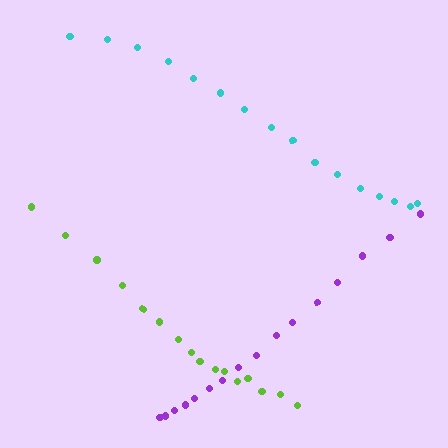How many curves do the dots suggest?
There are 3 distinct paths.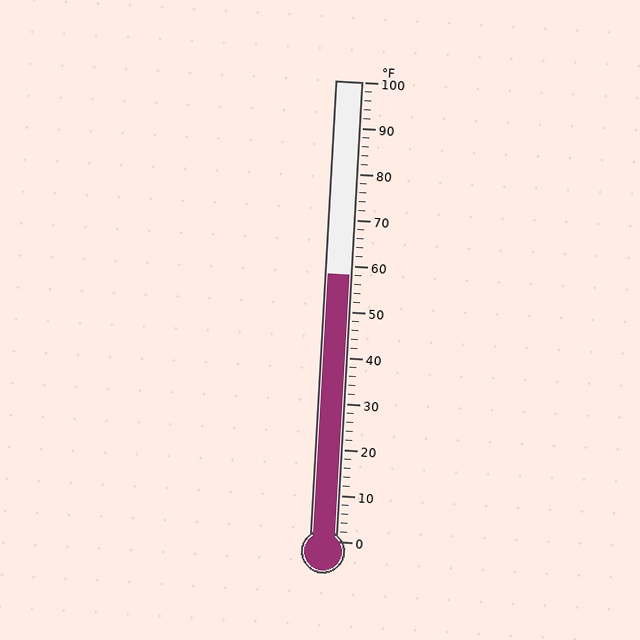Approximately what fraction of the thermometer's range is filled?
The thermometer is filled to approximately 60% of its range.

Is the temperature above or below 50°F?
The temperature is above 50°F.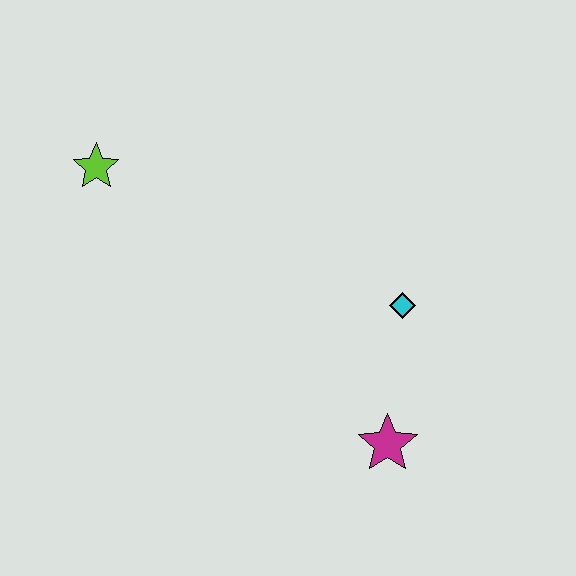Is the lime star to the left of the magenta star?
Yes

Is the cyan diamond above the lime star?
No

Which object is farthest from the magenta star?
The lime star is farthest from the magenta star.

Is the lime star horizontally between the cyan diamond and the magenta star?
No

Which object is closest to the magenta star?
The cyan diamond is closest to the magenta star.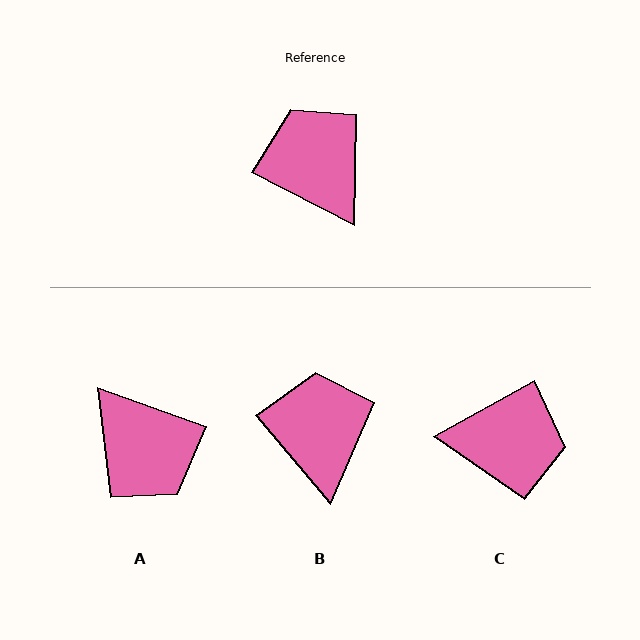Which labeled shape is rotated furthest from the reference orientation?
A, about 172 degrees away.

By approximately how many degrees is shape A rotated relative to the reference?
Approximately 172 degrees clockwise.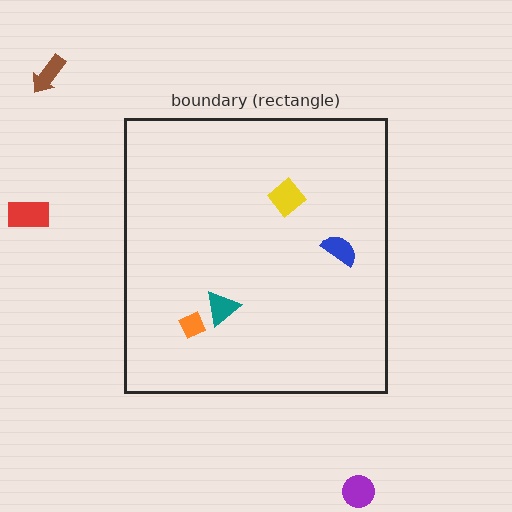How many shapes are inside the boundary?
4 inside, 3 outside.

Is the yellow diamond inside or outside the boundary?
Inside.